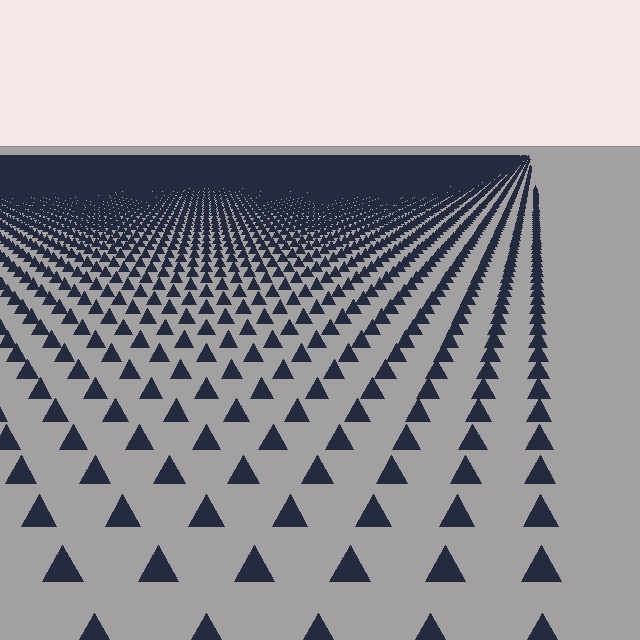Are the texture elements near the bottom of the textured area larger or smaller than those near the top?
Larger. Near the bottom, elements are closer to the viewer and appear at a bigger on-screen size.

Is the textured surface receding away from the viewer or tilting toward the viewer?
The surface is receding away from the viewer. Texture elements get smaller and denser toward the top.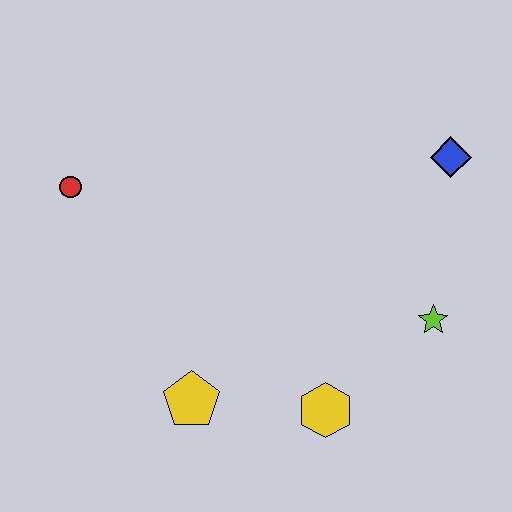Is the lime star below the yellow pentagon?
No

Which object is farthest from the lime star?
The red circle is farthest from the lime star.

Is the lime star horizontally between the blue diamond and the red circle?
Yes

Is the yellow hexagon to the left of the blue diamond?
Yes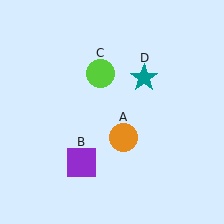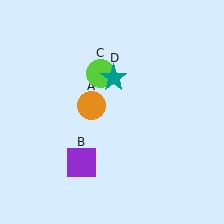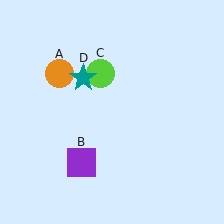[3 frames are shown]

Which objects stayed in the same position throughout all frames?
Purple square (object B) and lime circle (object C) remained stationary.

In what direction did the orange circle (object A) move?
The orange circle (object A) moved up and to the left.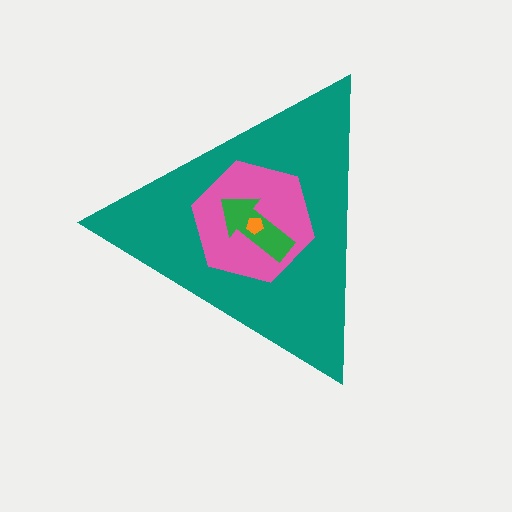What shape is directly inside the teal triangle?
The pink hexagon.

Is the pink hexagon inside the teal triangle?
Yes.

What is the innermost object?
The orange pentagon.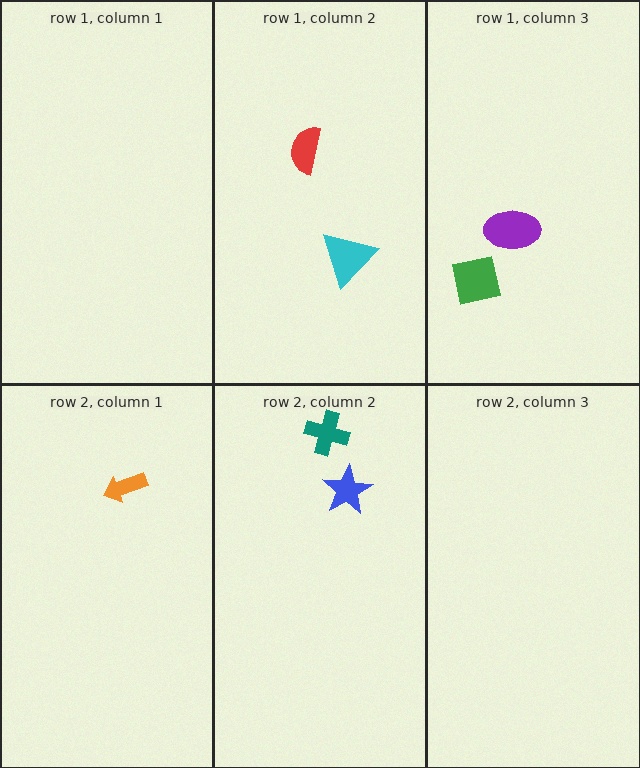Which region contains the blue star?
The row 2, column 2 region.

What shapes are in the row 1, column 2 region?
The red semicircle, the cyan triangle.